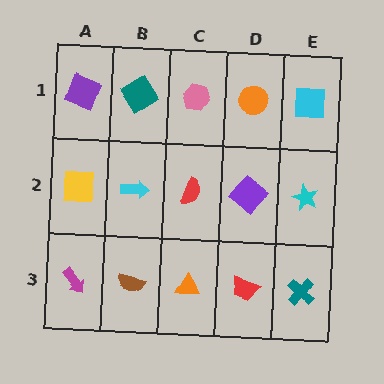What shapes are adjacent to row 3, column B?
A cyan arrow (row 2, column B), a magenta arrow (row 3, column A), an orange triangle (row 3, column C).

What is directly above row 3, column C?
A red semicircle.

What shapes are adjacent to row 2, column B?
A teal diamond (row 1, column B), a brown semicircle (row 3, column B), a yellow square (row 2, column A), a red semicircle (row 2, column C).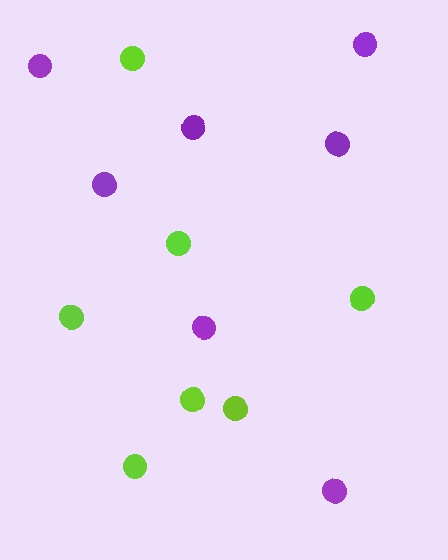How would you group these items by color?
There are 2 groups: one group of lime circles (7) and one group of purple circles (7).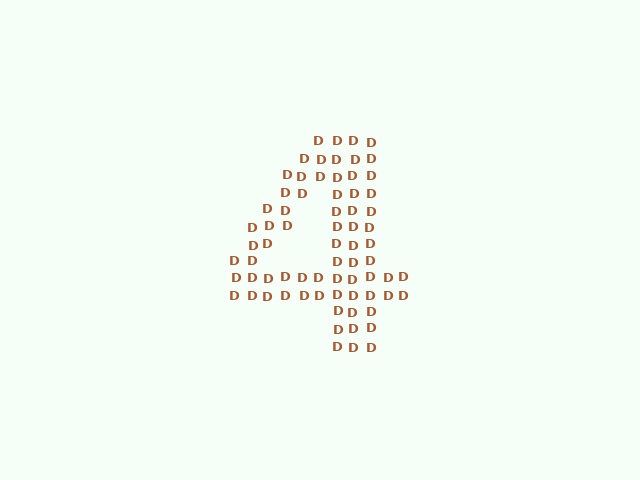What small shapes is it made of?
It is made of small letter D's.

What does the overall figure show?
The overall figure shows the digit 4.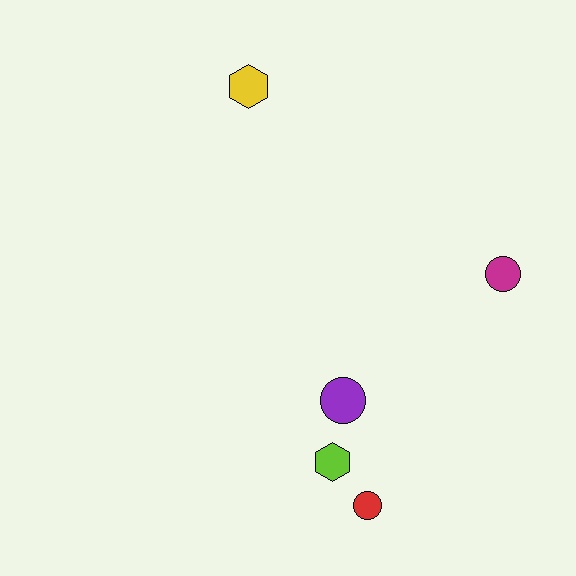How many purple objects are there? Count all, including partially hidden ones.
There is 1 purple object.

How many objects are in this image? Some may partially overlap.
There are 5 objects.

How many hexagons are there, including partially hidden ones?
There are 2 hexagons.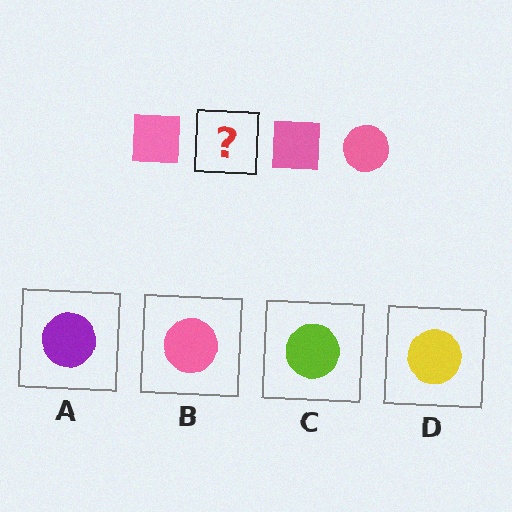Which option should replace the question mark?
Option B.